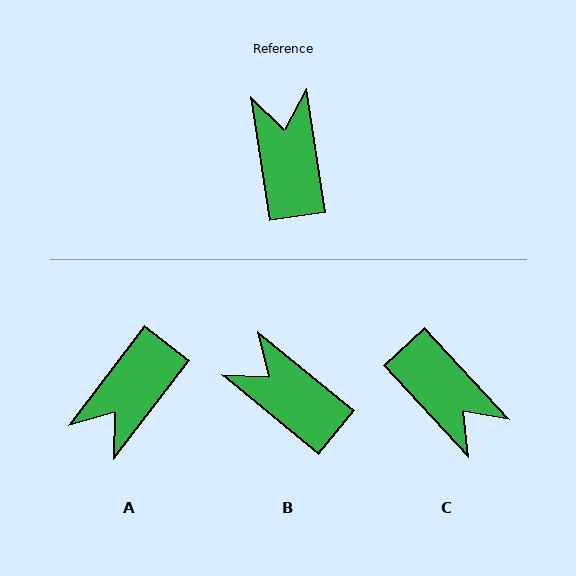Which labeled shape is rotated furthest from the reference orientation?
C, about 146 degrees away.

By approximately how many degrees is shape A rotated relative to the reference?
Approximately 134 degrees counter-clockwise.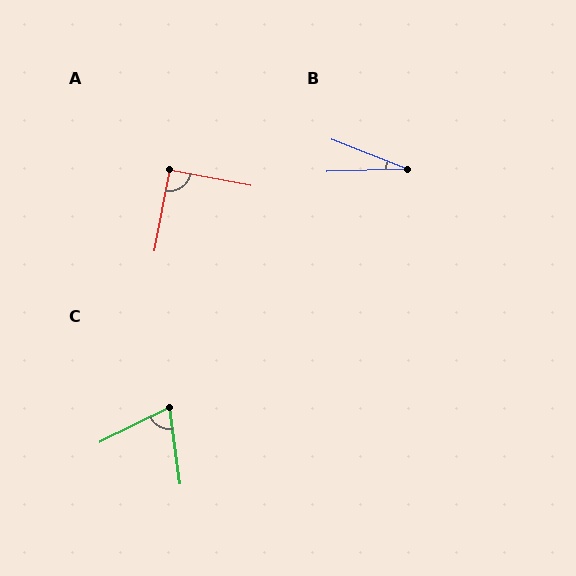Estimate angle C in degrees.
Approximately 71 degrees.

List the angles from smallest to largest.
B (23°), C (71°), A (90°).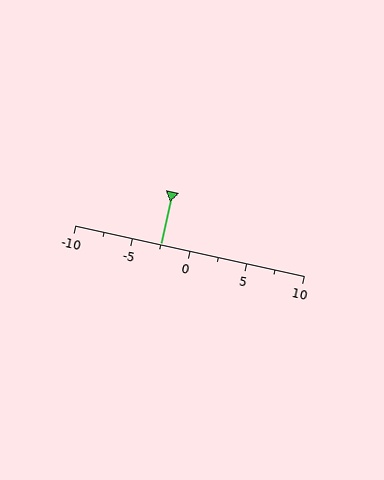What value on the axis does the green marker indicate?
The marker indicates approximately -2.5.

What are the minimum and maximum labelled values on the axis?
The axis runs from -10 to 10.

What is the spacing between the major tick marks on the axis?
The major ticks are spaced 5 apart.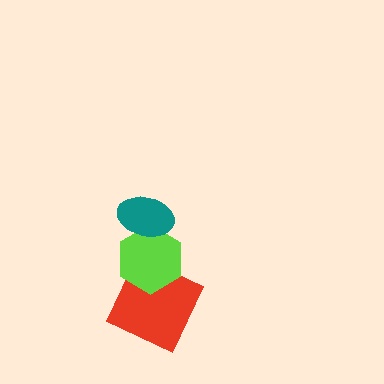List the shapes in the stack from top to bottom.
From top to bottom: the teal ellipse, the lime hexagon, the red square.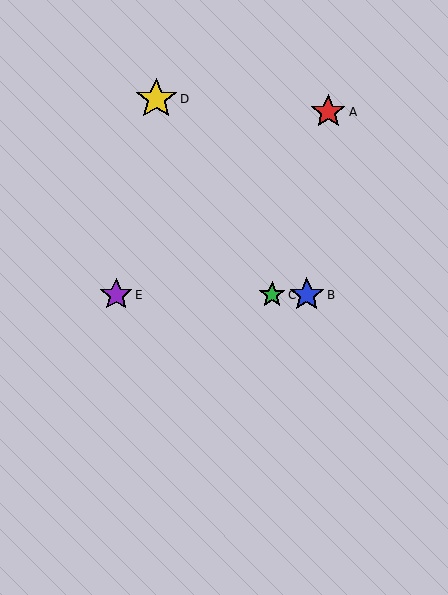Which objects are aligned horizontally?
Objects B, C, E are aligned horizontally.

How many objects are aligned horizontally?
3 objects (B, C, E) are aligned horizontally.